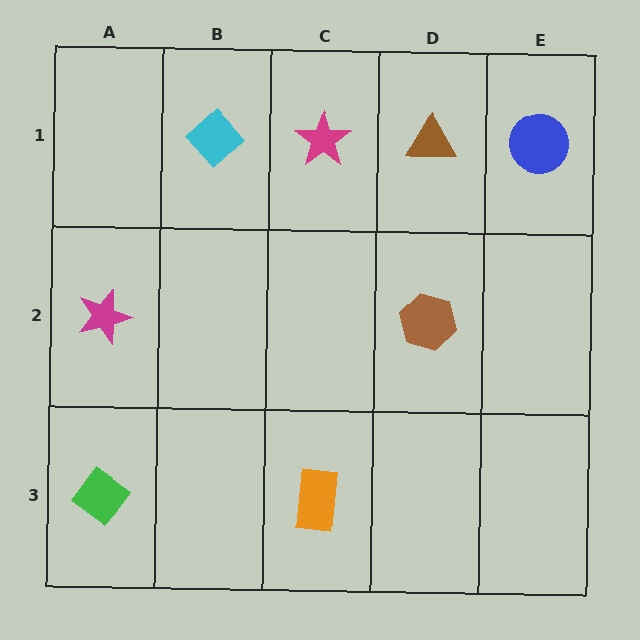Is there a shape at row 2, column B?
No, that cell is empty.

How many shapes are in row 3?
2 shapes.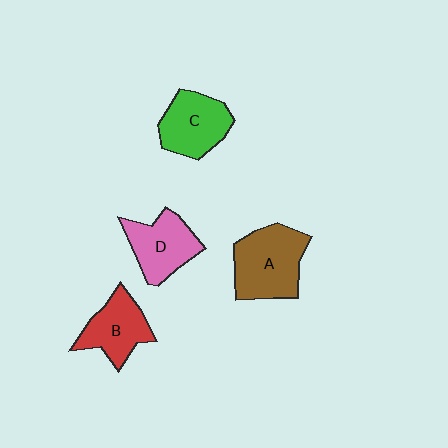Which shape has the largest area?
Shape A (brown).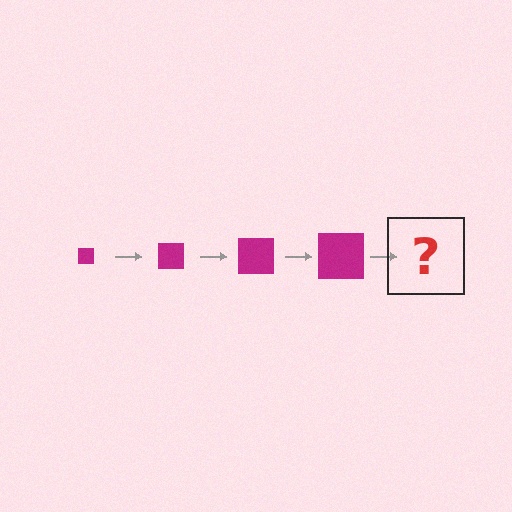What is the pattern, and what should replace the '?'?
The pattern is that the square gets progressively larger each step. The '?' should be a magenta square, larger than the previous one.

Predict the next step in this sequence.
The next step is a magenta square, larger than the previous one.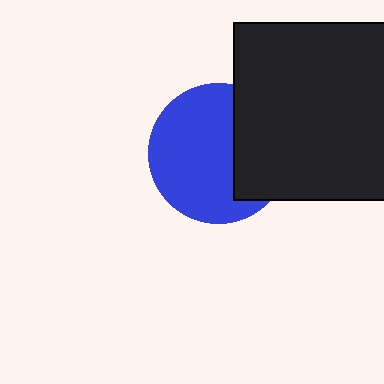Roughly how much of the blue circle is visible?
Most of it is visible (roughly 66%).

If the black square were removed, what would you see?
You would see the complete blue circle.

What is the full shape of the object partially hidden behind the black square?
The partially hidden object is a blue circle.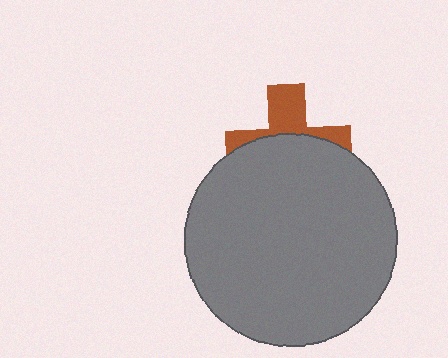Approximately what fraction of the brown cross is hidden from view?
Roughly 62% of the brown cross is hidden behind the gray circle.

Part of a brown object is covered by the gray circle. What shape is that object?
It is a cross.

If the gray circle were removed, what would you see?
You would see the complete brown cross.